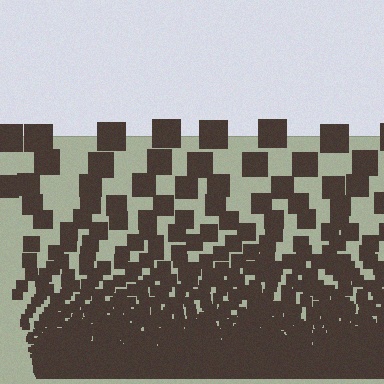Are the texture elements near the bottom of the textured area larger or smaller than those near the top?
Smaller. The gradient is inverted — elements near the bottom are smaller and denser.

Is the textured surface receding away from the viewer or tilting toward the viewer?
The surface appears to tilt toward the viewer. Texture elements get larger and sparser toward the top.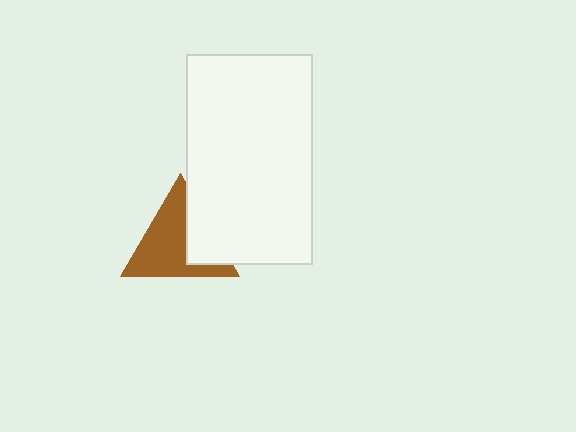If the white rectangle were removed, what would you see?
You would see the complete brown triangle.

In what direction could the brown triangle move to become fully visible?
The brown triangle could move left. That would shift it out from behind the white rectangle entirely.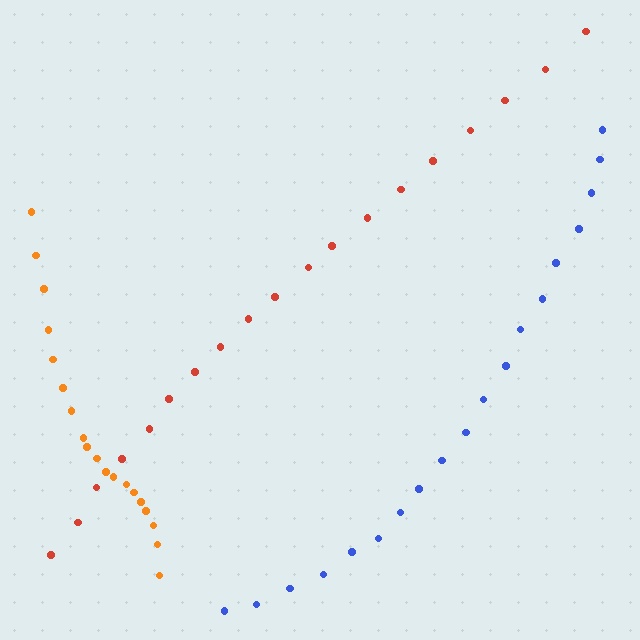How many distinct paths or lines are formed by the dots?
There are 3 distinct paths.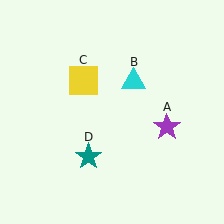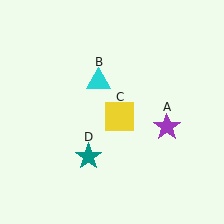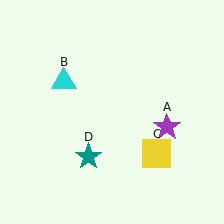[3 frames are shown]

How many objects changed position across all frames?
2 objects changed position: cyan triangle (object B), yellow square (object C).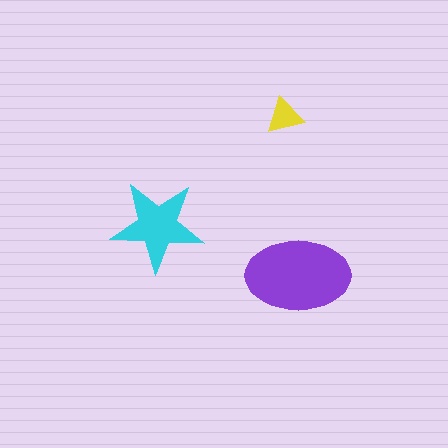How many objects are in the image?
There are 3 objects in the image.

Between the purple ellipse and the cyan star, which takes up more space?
The purple ellipse.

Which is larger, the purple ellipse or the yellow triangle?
The purple ellipse.